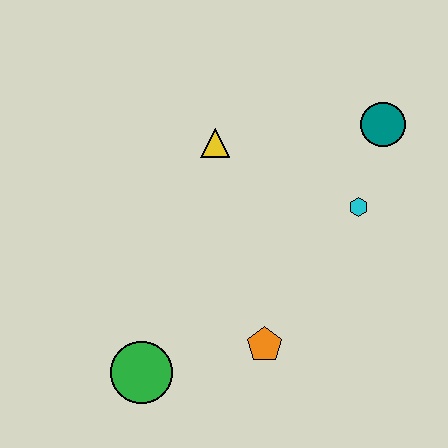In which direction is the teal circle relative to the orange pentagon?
The teal circle is above the orange pentagon.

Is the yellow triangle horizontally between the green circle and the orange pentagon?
Yes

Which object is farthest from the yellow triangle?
The green circle is farthest from the yellow triangle.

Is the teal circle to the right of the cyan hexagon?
Yes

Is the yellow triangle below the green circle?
No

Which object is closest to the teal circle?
The cyan hexagon is closest to the teal circle.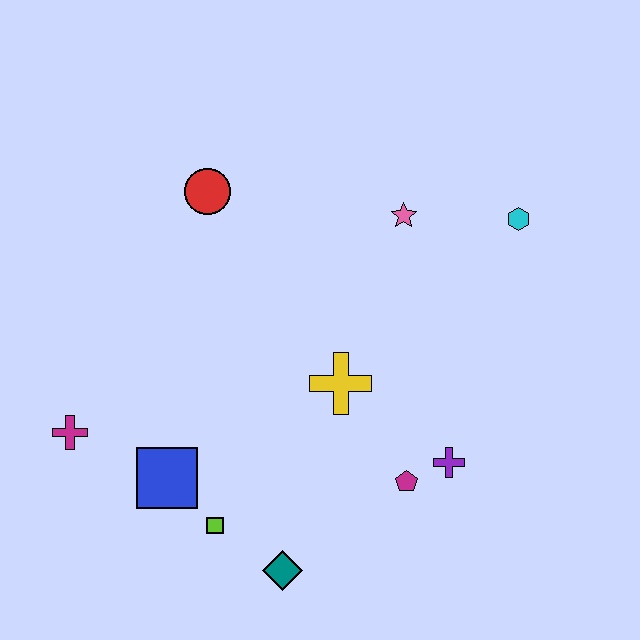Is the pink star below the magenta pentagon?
No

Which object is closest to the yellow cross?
The magenta pentagon is closest to the yellow cross.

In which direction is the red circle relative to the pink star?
The red circle is to the left of the pink star.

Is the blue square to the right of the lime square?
No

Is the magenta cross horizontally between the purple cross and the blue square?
No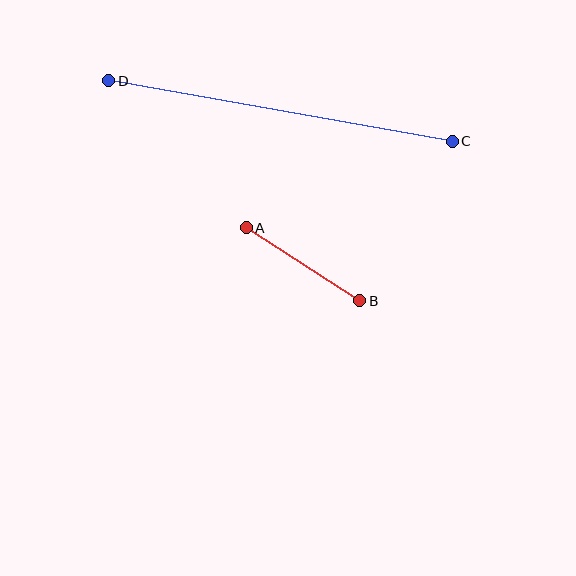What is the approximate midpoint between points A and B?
The midpoint is at approximately (303, 264) pixels.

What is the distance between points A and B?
The distance is approximately 135 pixels.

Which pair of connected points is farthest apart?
Points C and D are farthest apart.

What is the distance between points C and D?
The distance is approximately 349 pixels.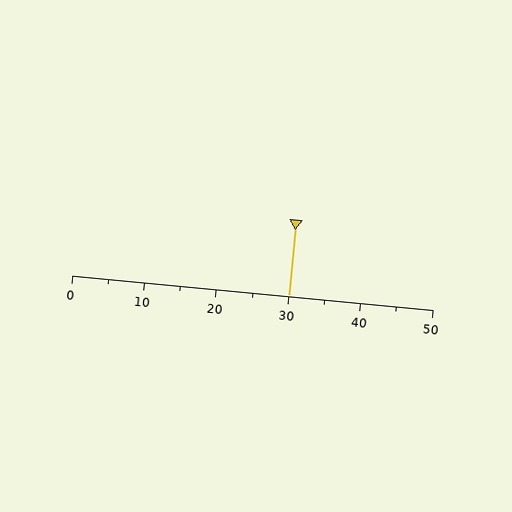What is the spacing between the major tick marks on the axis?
The major ticks are spaced 10 apart.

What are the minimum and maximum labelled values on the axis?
The axis runs from 0 to 50.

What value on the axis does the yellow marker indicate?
The marker indicates approximately 30.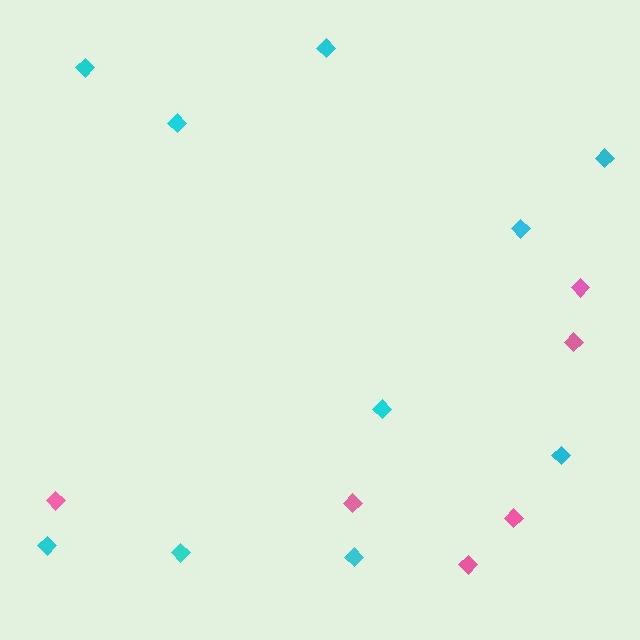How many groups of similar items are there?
There are 2 groups: one group of cyan diamonds (10) and one group of pink diamonds (6).